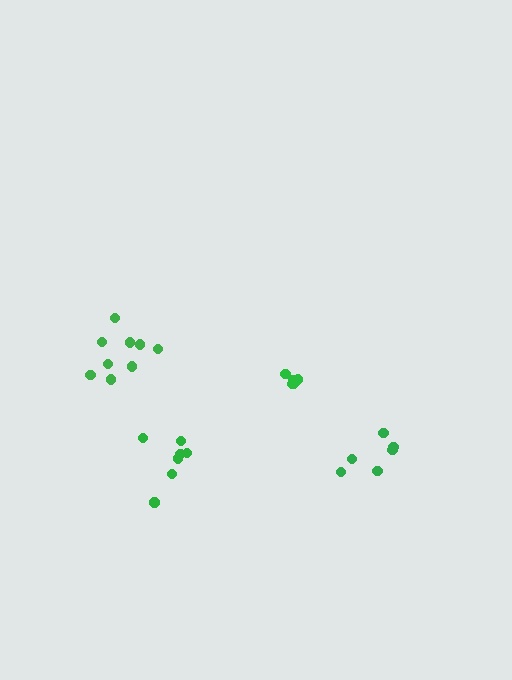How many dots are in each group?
Group 1: 5 dots, Group 2: 6 dots, Group 3: 9 dots, Group 4: 8 dots (28 total).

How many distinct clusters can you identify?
There are 4 distinct clusters.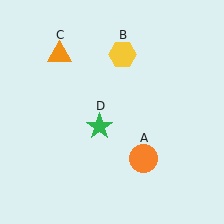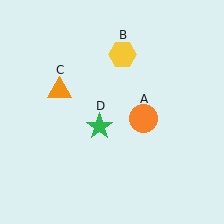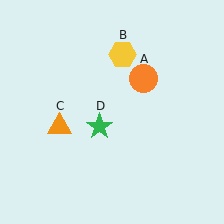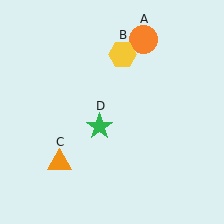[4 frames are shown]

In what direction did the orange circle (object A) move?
The orange circle (object A) moved up.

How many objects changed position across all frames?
2 objects changed position: orange circle (object A), orange triangle (object C).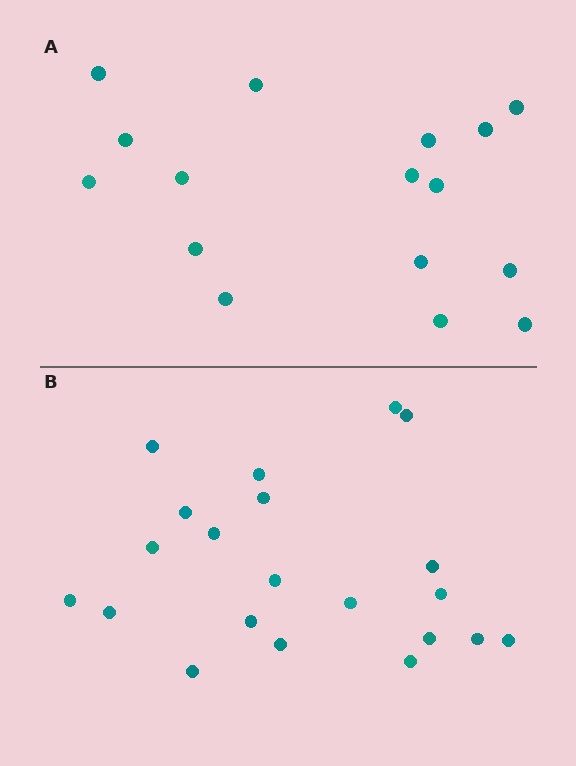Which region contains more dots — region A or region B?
Region B (the bottom region) has more dots.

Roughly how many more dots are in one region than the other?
Region B has about 5 more dots than region A.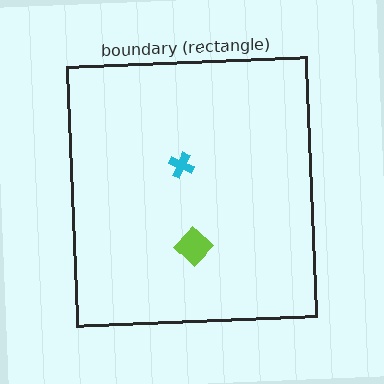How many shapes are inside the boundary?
2 inside, 0 outside.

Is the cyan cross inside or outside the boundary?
Inside.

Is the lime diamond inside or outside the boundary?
Inside.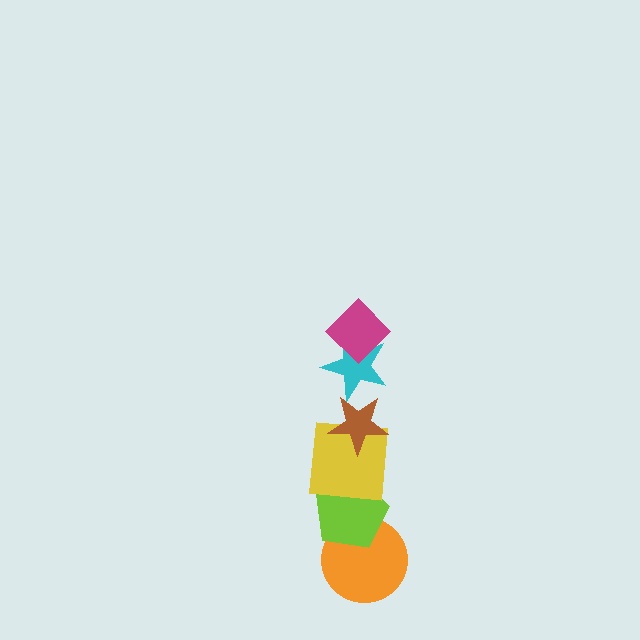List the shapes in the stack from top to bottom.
From top to bottom: the magenta diamond, the cyan star, the brown star, the yellow square, the lime pentagon, the orange circle.